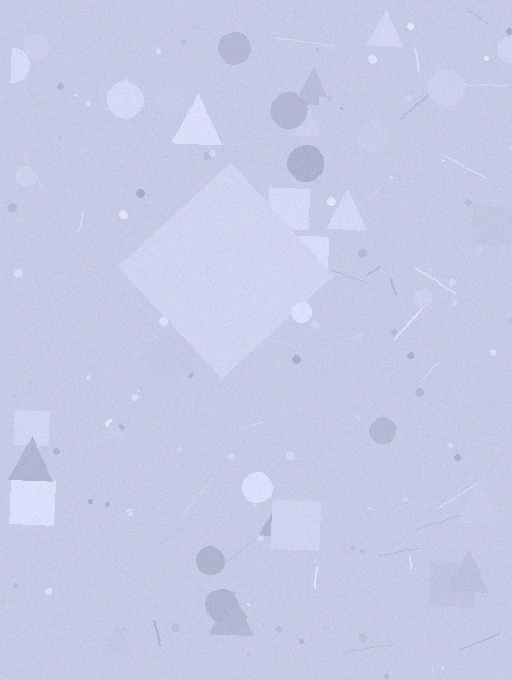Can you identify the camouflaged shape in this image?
The camouflaged shape is a diamond.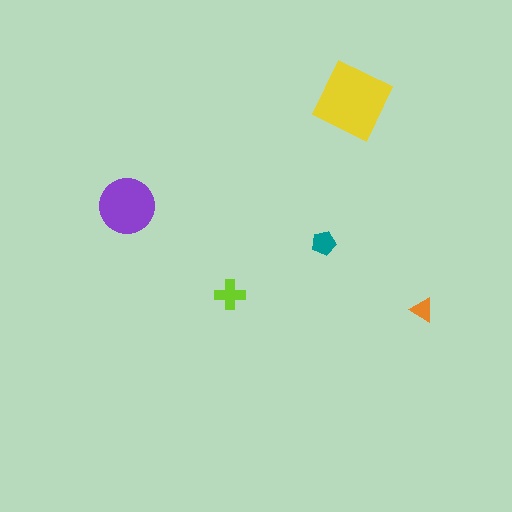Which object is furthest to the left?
The purple circle is leftmost.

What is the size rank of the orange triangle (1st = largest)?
5th.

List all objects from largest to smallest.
The yellow square, the purple circle, the lime cross, the teal pentagon, the orange triangle.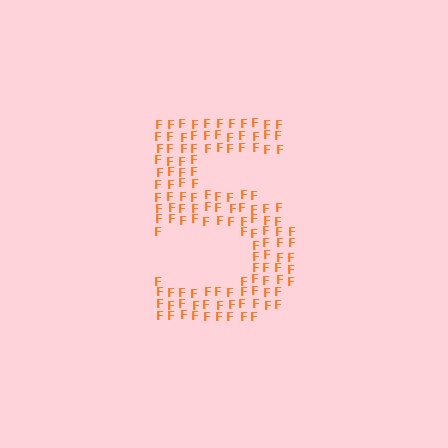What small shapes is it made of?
It is made of small letter F's.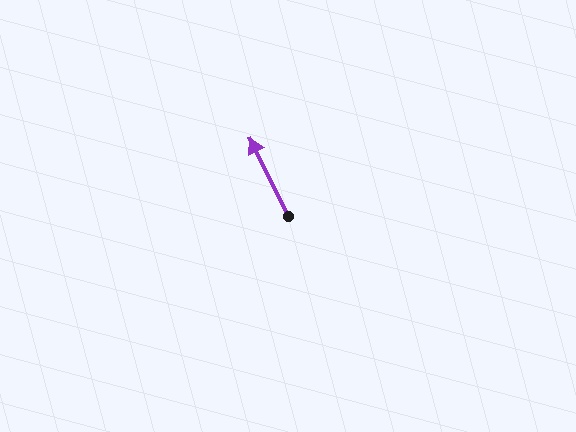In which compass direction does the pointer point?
Northwest.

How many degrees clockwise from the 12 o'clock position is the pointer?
Approximately 334 degrees.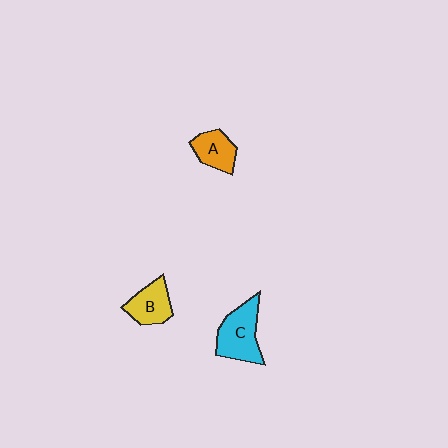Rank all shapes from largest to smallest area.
From largest to smallest: C (cyan), B (yellow), A (orange).